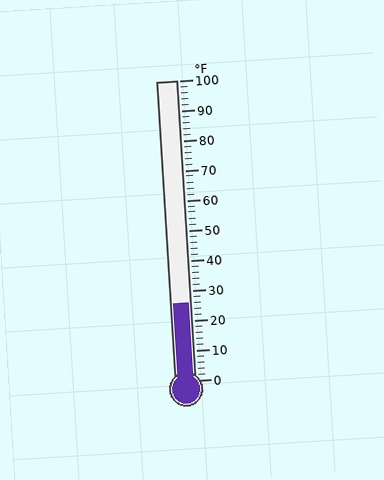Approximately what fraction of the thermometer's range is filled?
The thermometer is filled to approximately 25% of its range.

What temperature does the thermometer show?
The thermometer shows approximately 26°F.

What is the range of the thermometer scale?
The thermometer scale ranges from 0°F to 100°F.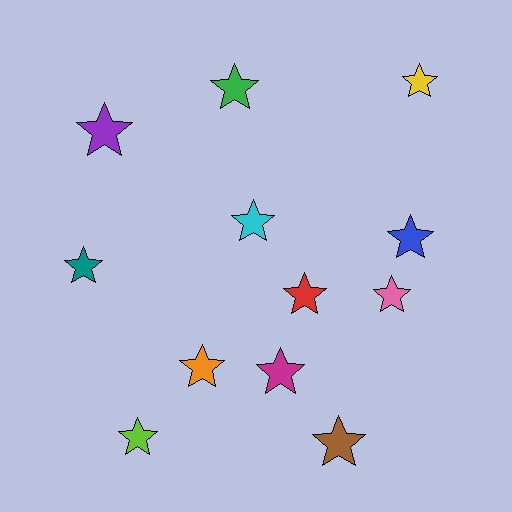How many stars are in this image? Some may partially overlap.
There are 12 stars.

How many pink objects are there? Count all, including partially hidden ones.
There is 1 pink object.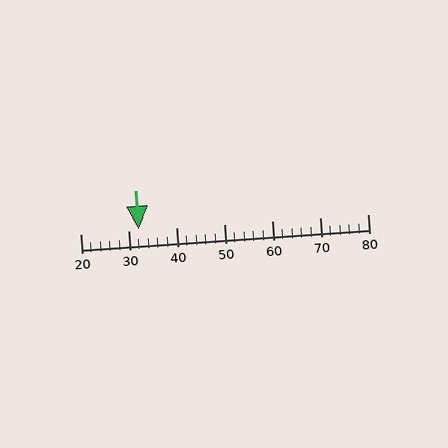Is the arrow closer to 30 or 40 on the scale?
The arrow is closer to 30.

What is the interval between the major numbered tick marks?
The major tick marks are spaced 10 units apart.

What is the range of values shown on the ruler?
The ruler shows values from 20 to 80.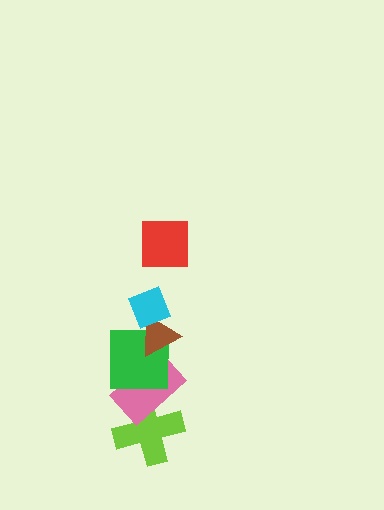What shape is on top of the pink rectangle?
The green square is on top of the pink rectangle.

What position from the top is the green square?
The green square is 4th from the top.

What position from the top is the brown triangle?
The brown triangle is 3rd from the top.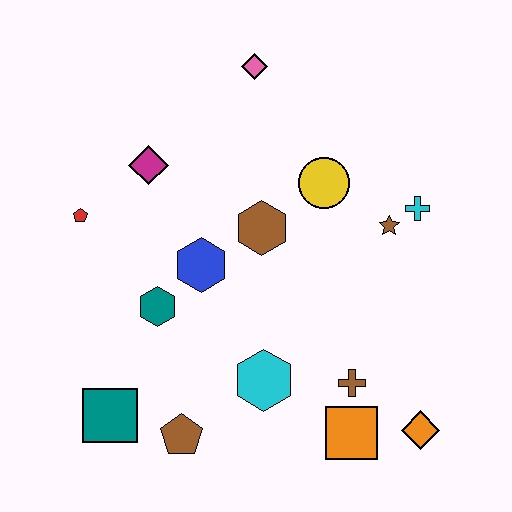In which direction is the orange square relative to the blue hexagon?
The orange square is below the blue hexagon.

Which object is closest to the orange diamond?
The orange square is closest to the orange diamond.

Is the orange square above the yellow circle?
No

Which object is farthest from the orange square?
The pink diamond is farthest from the orange square.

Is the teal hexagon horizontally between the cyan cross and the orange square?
No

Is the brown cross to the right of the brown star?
No